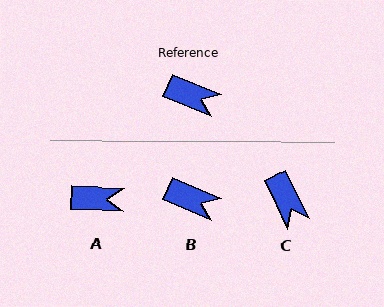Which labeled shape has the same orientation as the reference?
B.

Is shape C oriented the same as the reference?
No, it is off by about 41 degrees.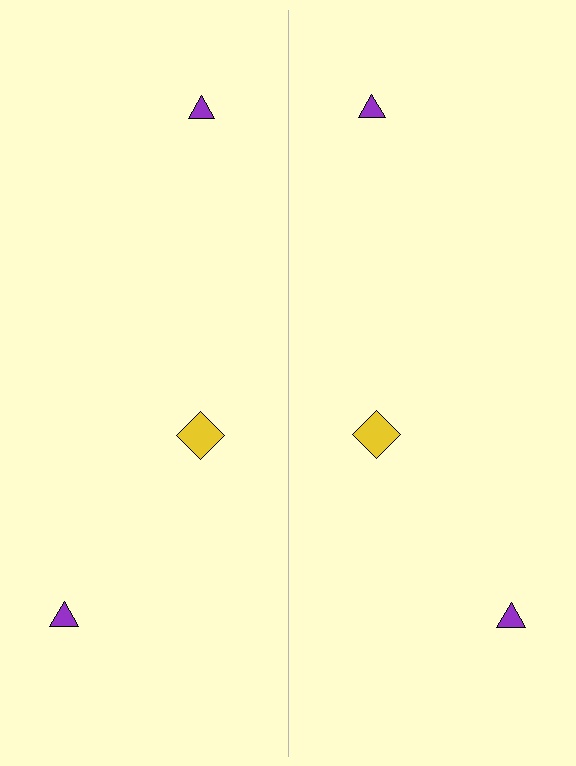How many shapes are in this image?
There are 6 shapes in this image.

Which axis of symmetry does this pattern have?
The pattern has a vertical axis of symmetry running through the center of the image.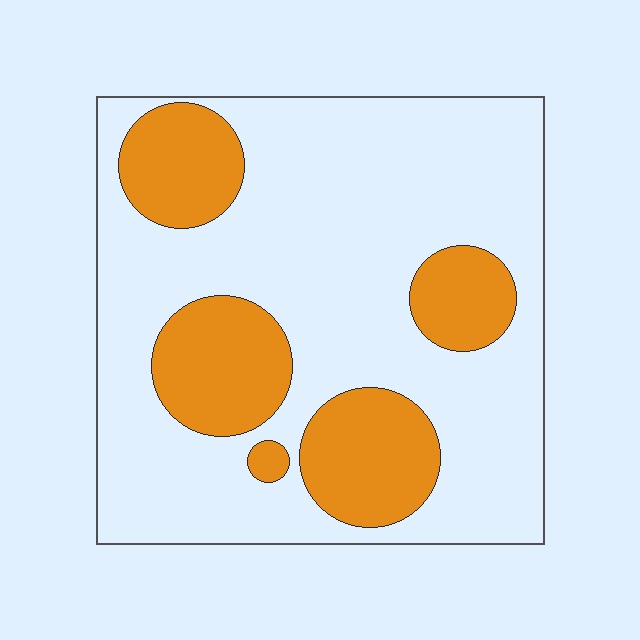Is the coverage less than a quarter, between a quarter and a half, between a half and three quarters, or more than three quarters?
Between a quarter and a half.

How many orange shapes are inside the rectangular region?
5.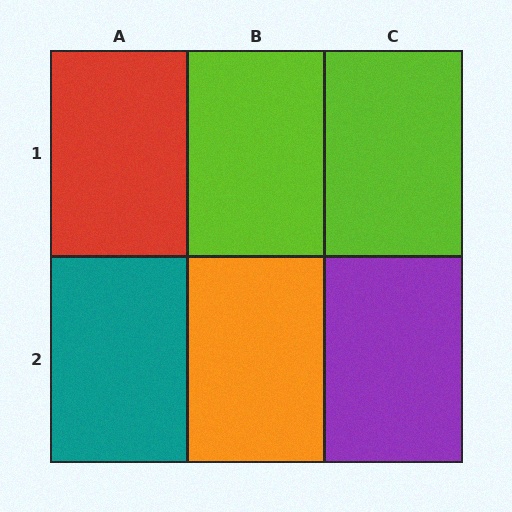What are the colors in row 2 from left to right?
Teal, orange, purple.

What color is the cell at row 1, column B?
Lime.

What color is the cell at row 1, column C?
Lime.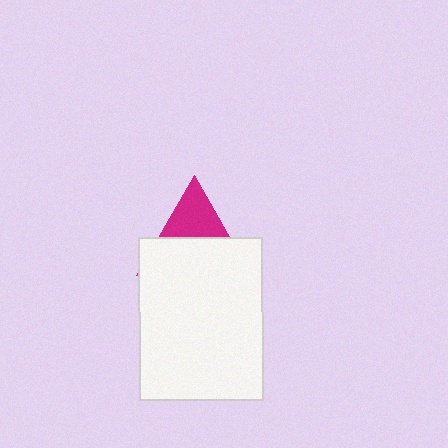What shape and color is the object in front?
The object in front is a white rectangle.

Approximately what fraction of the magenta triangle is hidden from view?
Roughly 61% of the magenta triangle is hidden behind the white rectangle.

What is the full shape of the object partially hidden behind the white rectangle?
The partially hidden object is a magenta triangle.